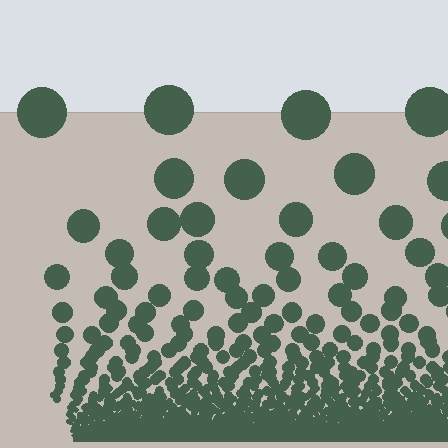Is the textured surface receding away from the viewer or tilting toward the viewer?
The surface appears to tilt toward the viewer. Texture elements get larger and sparser toward the top.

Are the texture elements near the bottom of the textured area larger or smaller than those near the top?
Smaller. The gradient is inverted — elements near the bottom are smaller and denser.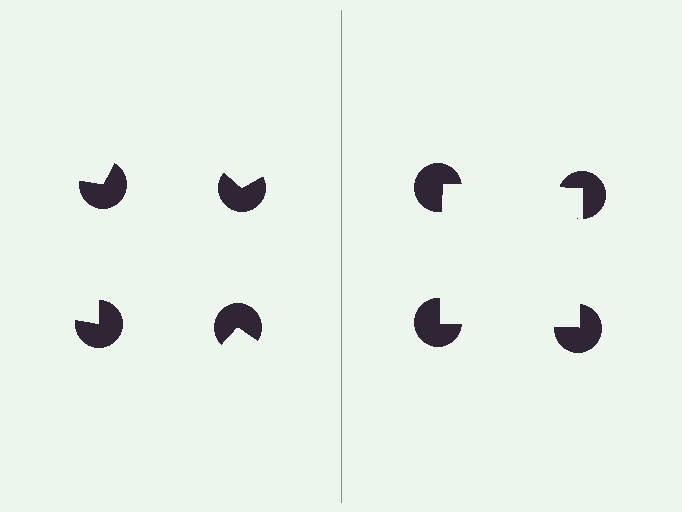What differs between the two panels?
The pac-man discs are positioned identically on both sides; only the wedge orientations differ. On the right they align to a square; on the left they are misaligned.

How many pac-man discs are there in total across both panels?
8 — 4 on each side.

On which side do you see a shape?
An illusory square appears on the right side. On the left side the wedge cuts are rotated, so no coherent shape forms.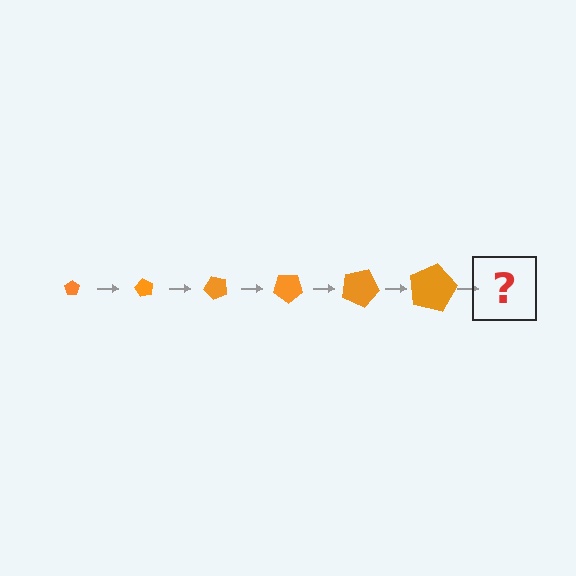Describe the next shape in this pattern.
It should be a pentagon, larger than the previous one and rotated 360 degrees from the start.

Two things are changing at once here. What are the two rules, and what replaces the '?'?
The two rules are that the pentagon grows larger each step and it rotates 60 degrees each step. The '?' should be a pentagon, larger than the previous one and rotated 360 degrees from the start.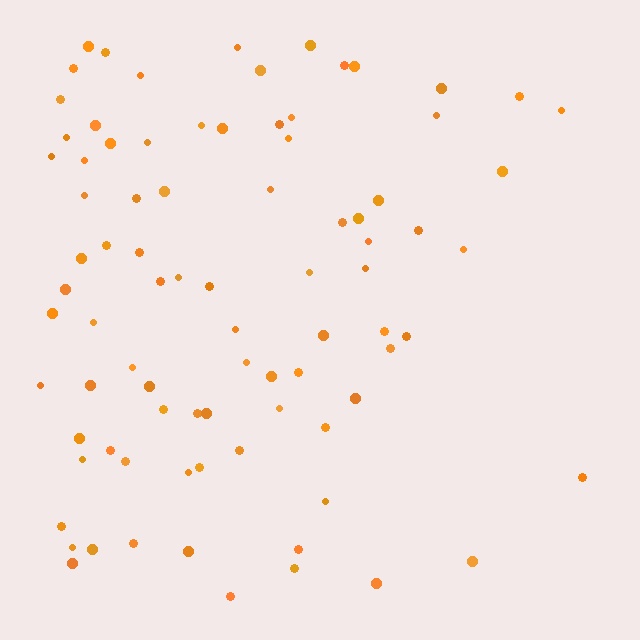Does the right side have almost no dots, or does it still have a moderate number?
Still a moderate number, just noticeably fewer than the left.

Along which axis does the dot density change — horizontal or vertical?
Horizontal.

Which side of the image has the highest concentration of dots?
The left.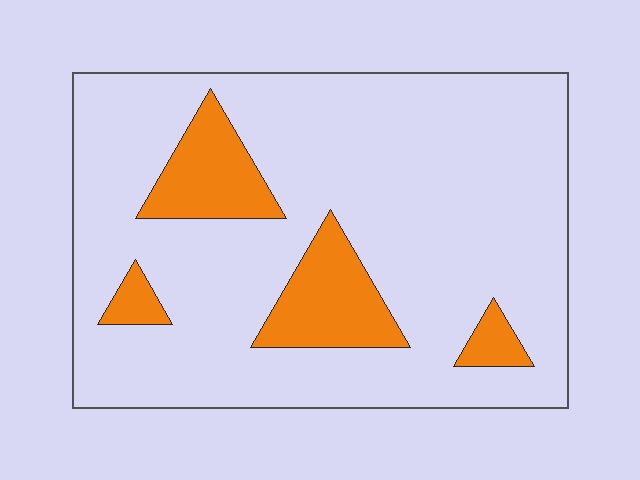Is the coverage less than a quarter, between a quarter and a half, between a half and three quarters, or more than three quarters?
Less than a quarter.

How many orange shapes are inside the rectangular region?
4.